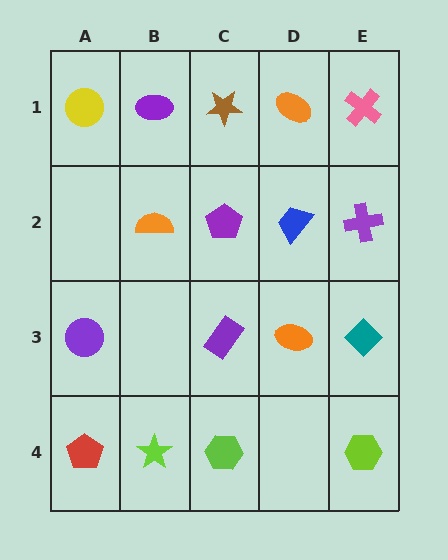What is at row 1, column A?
A yellow circle.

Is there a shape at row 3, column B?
No, that cell is empty.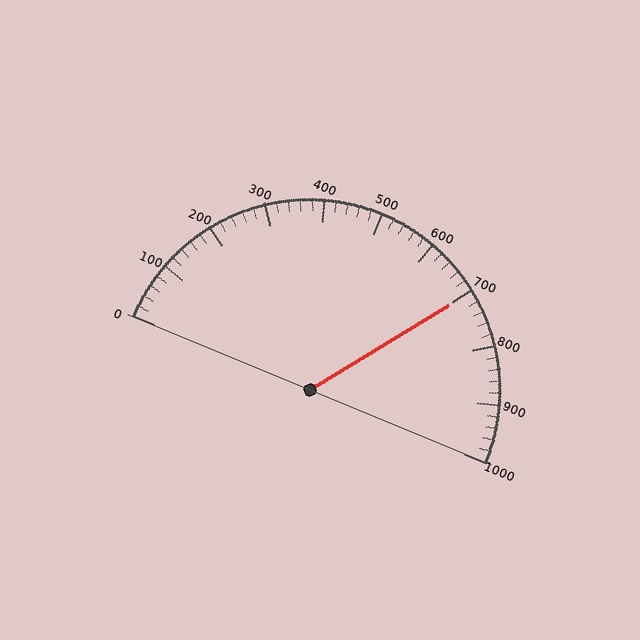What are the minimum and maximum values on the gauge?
The gauge ranges from 0 to 1000.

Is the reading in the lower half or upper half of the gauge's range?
The reading is in the upper half of the range (0 to 1000).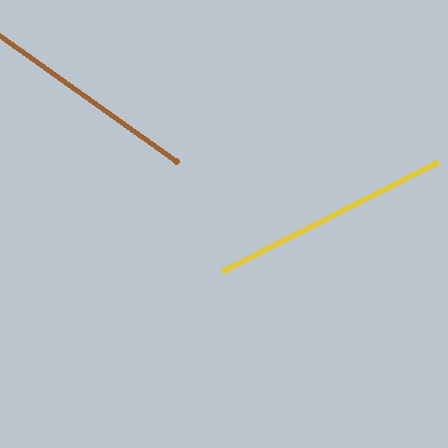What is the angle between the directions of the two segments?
Approximately 62 degrees.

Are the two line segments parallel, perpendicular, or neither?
Neither parallel nor perpendicular — they differ by about 62°.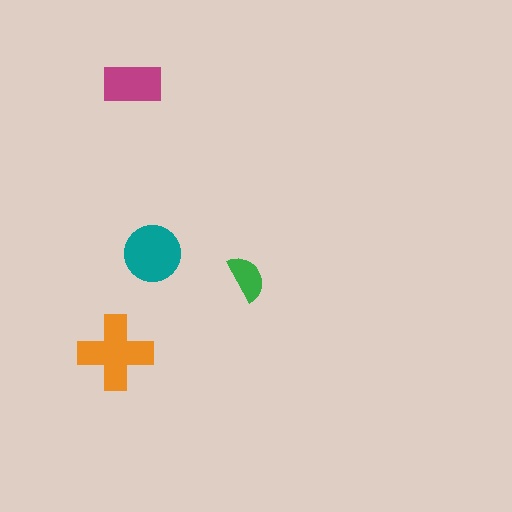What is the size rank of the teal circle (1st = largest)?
2nd.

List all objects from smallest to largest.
The green semicircle, the magenta rectangle, the teal circle, the orange cross.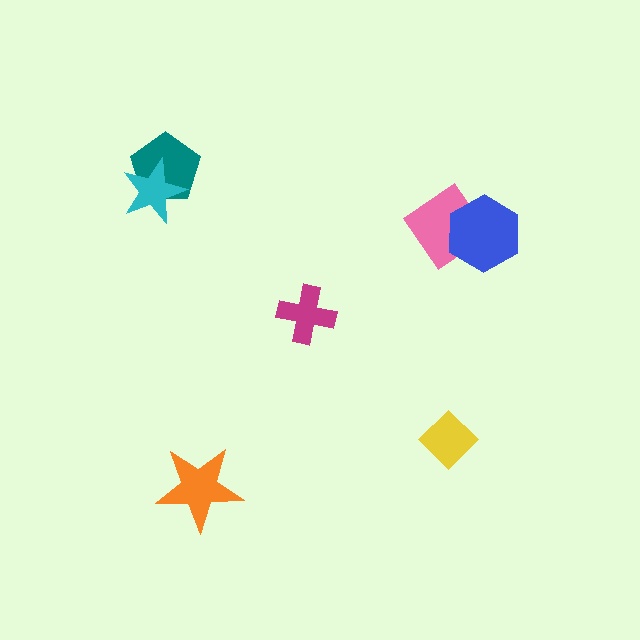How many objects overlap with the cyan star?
1 object overlaps with the cyan star.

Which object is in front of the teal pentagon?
The cyan star is in front of the teal pentagon.